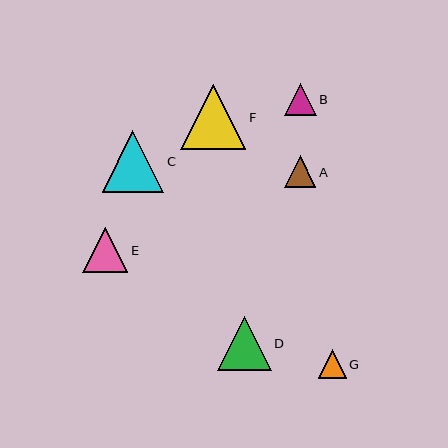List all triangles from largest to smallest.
From largest to smallest: F, C, D, E, A, B, G.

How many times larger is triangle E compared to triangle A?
Triangle E is approximately 1.4 times the size of triangle A.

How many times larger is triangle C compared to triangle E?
Triangle C is approximately 1.4 times the size of triangle E.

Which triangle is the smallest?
Triangle G is the smallest with a size of approximately 28 pixels.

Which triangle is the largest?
Triangle F is the largest with a size of approximately 65 pixels.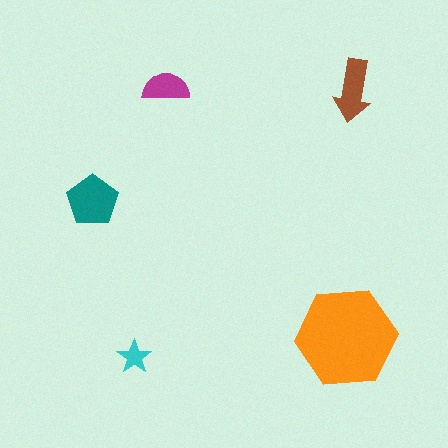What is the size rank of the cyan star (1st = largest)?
5th.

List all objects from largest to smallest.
The orange hexagon, the teal pentagon, the brown arrow, the magenta semicircle, the cyan star.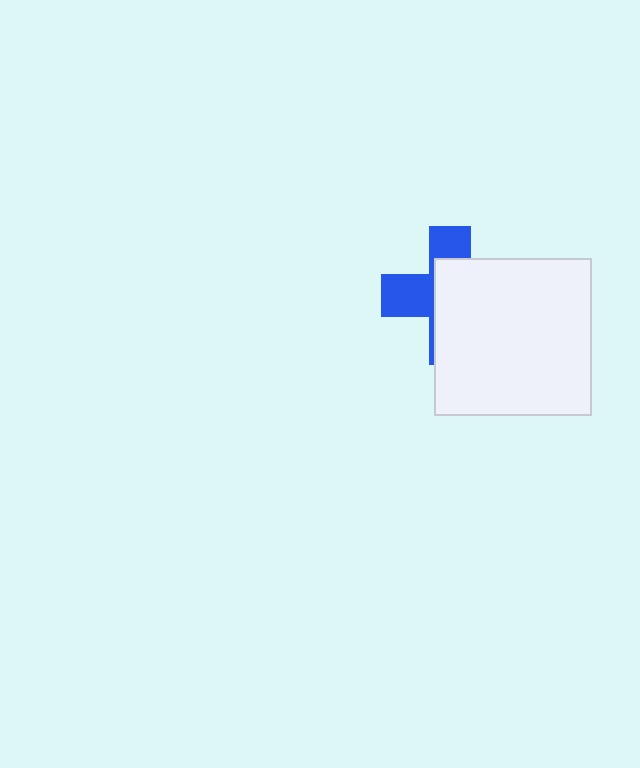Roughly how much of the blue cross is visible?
A small part of it is visible (roughly 38%).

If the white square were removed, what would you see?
You would see the complete blue cross.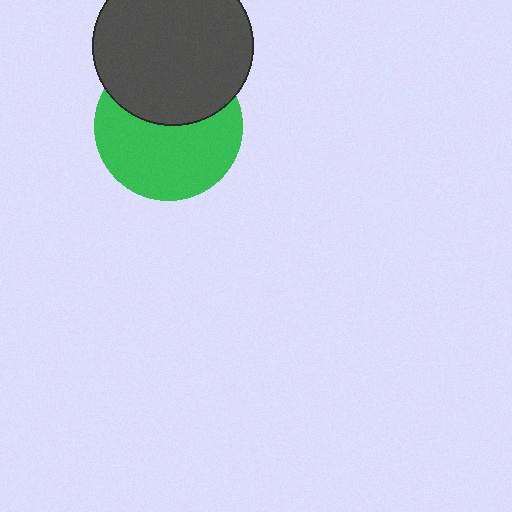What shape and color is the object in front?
The object in front is a dark gray circle.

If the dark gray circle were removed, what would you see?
You would see the complete green circle.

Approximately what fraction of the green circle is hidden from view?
Roughly 40% of the green circle is hidden behind the dark gray circle.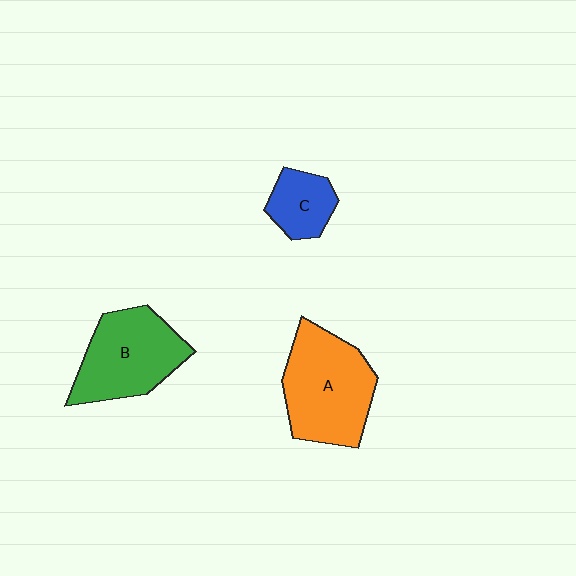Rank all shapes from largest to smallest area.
From largest to smallest: A (orange), B (green), C (blue).